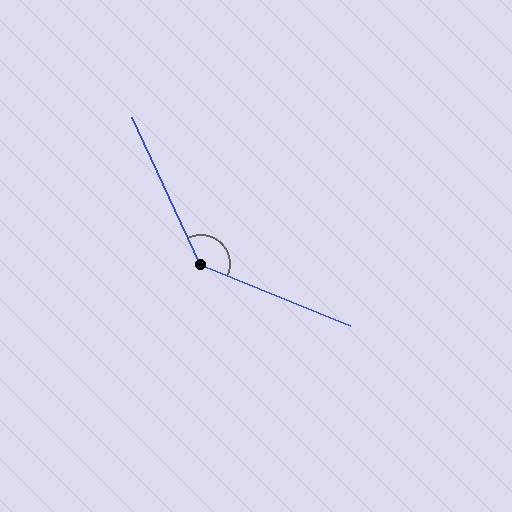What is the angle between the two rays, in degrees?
Approximately 137 degrees.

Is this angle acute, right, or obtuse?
It is obtuse.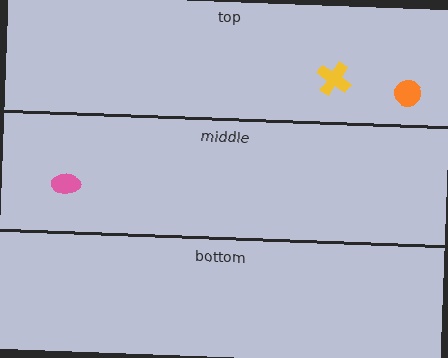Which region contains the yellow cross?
The top region.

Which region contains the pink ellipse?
The middle region.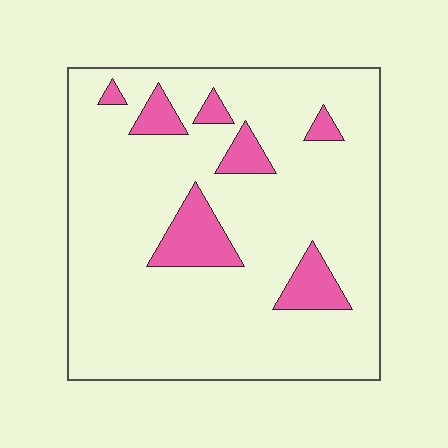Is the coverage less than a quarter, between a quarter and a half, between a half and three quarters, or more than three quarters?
Less than a quarter.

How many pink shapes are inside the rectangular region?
7.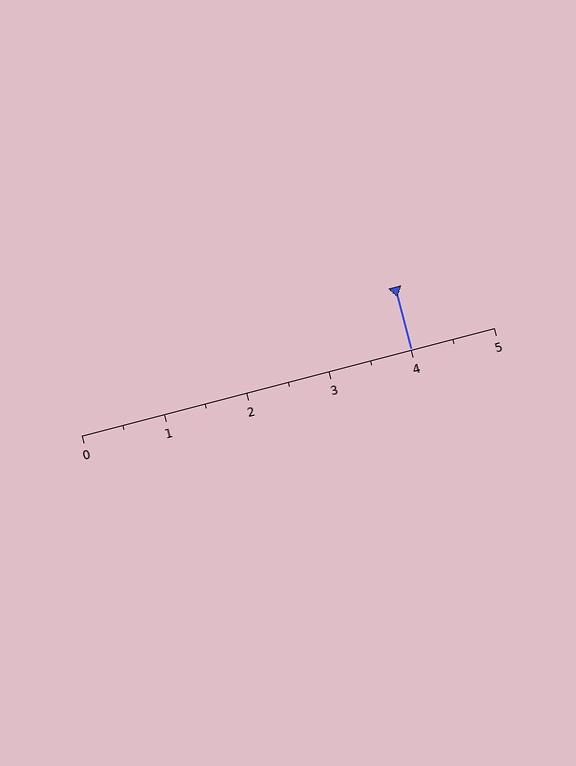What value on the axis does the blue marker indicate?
The marker indicates approximately 4.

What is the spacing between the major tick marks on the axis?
The major ticks are spaced 1 apart.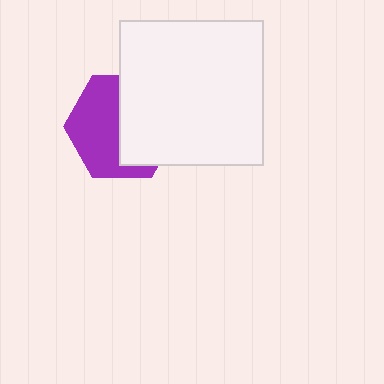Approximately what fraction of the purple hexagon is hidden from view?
Roughly 48% of the purple hexagon is hidden behind the white square.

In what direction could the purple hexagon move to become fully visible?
The purple hexagon could move left. That would shift it out from behind the white square entirely.